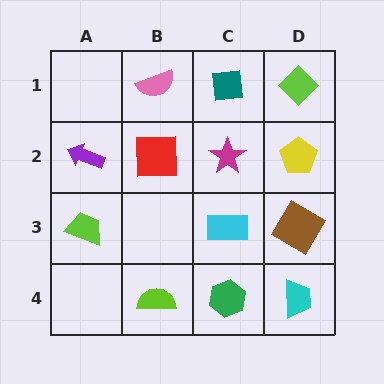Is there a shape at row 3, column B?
No, that cell is empty.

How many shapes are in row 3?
3 shapes.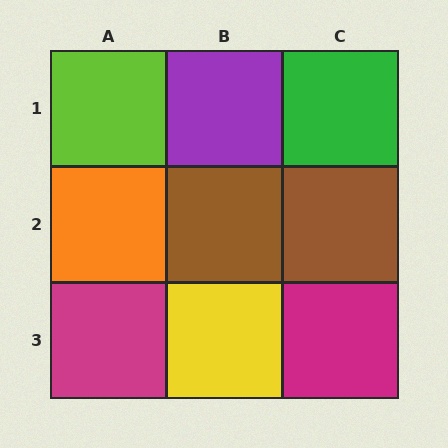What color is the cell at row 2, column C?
Brown.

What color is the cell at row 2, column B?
Brown.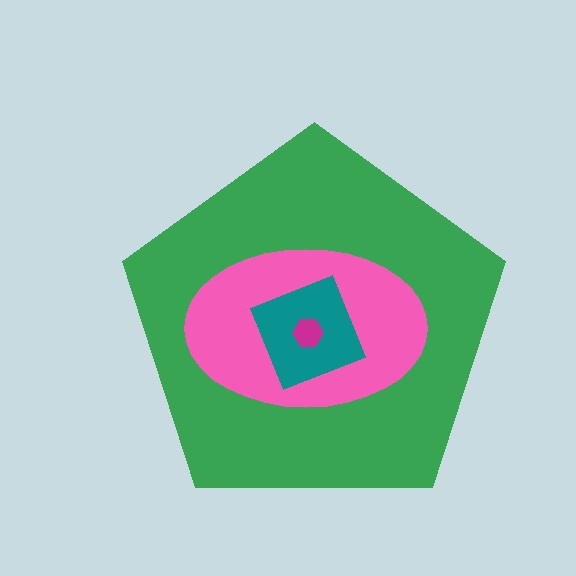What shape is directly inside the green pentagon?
The pink ellipse.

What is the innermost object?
The magenta hexagon.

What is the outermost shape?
The green pentagon.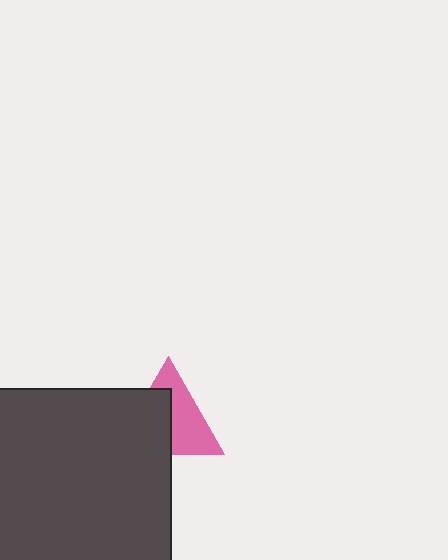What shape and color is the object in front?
The object in front is a dark gray square.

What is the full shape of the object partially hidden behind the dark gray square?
The partially hidden object is a pink triangle.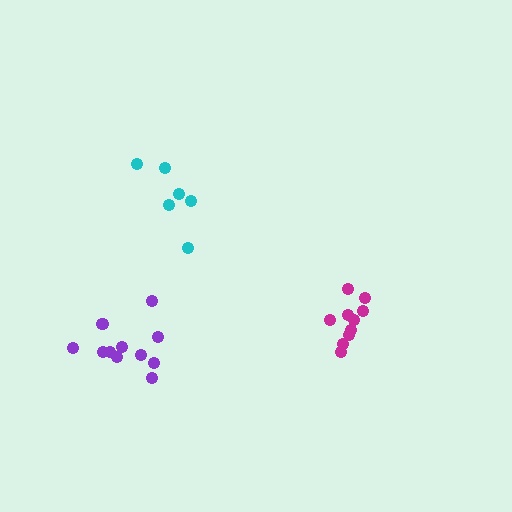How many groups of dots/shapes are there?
There are 3 groups.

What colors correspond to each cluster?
The clusters are colored: cyan, magenta, purple.